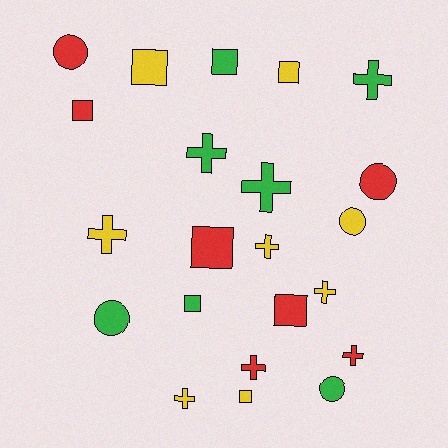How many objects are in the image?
There are 22 objects.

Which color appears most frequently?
Yellow, with 8 objects.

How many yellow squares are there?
There are 3 yellow squares.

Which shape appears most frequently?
Cross, with 9 objects.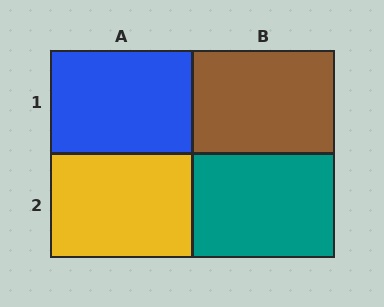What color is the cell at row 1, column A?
Blue.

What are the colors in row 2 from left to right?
Yellow, teal.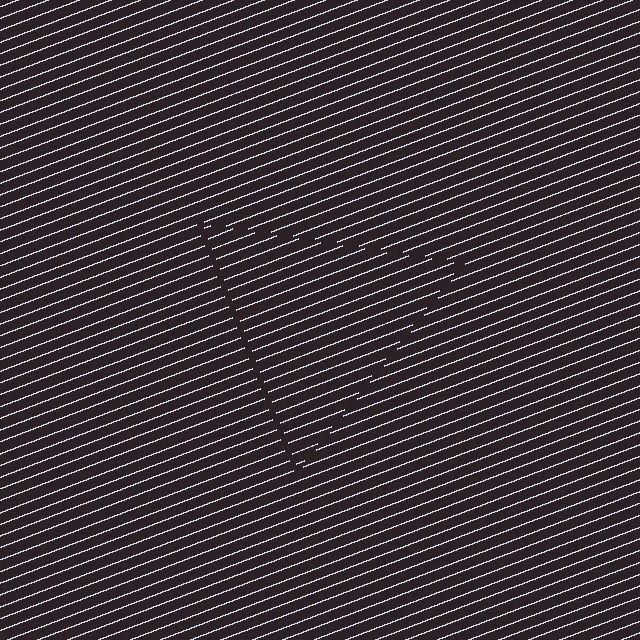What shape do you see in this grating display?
An illusory triangle. The interior of the shape contains the same grating, shifted by half a period — the contour is defined by the phase discontinuity where line-ends from the inner and outer gratings abut.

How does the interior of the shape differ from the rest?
The interior of the shape contains the same grating, shifted by half a period — the contour is defined by the phase discontinuity where line-ends from the inner and outer gratings abut.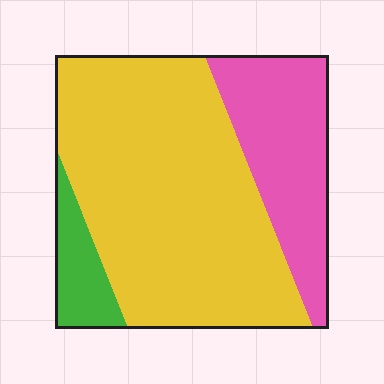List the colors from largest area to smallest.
From largest to smallest: yellow, pink, green.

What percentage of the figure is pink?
Pink takes up about one quarter (1/4) of the figure.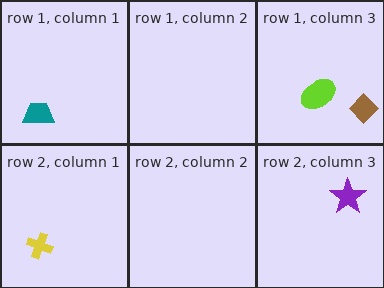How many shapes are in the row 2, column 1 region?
1.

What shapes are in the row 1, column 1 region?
The teal trapezoid.